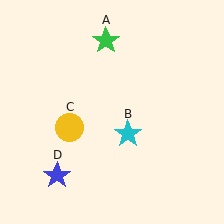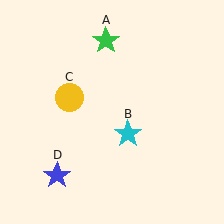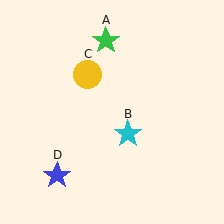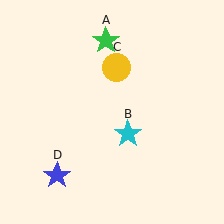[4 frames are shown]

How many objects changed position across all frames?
1 object changed position: yellow circle (object C).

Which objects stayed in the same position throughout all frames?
Green star (object A) and cyan star (object B) and blue star (object D) remained stationary.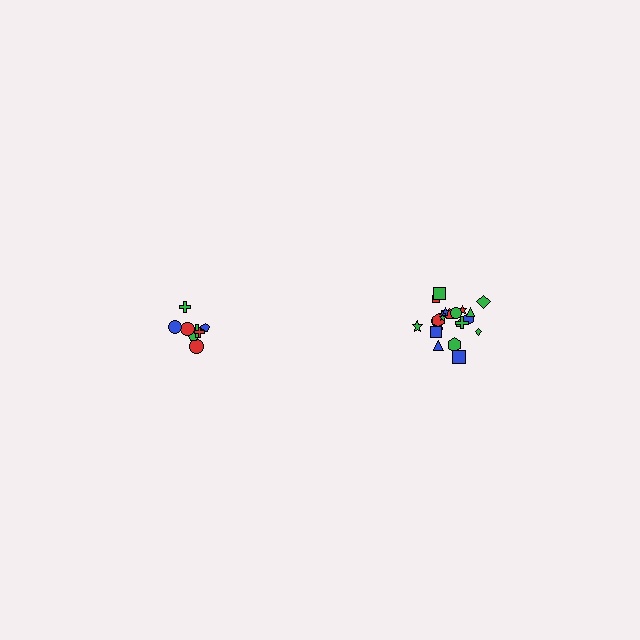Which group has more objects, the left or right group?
The right group.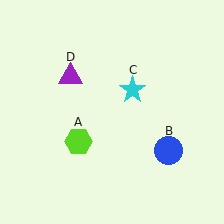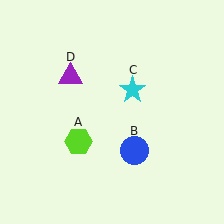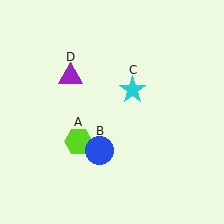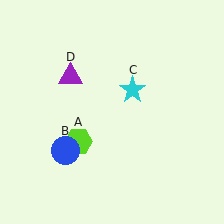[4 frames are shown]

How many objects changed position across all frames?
1 object changed position: blue circle (object B).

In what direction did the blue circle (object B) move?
The blue circle (object B) moved left.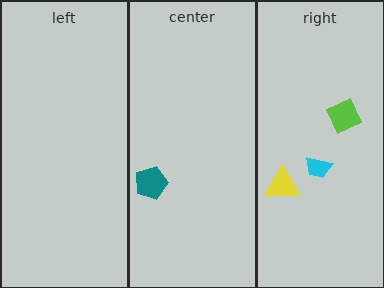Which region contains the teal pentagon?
The center region.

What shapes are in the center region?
The teal pentagon.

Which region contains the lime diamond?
The right region.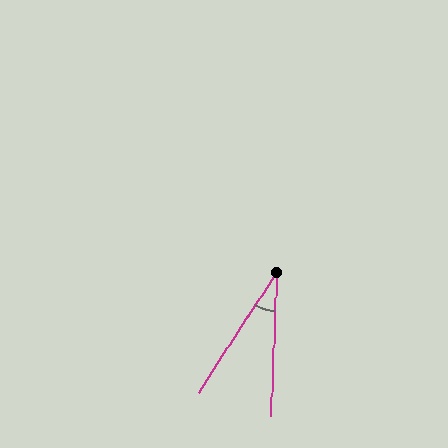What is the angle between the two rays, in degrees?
Approximately 31 degrees.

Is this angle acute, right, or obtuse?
It is acute.